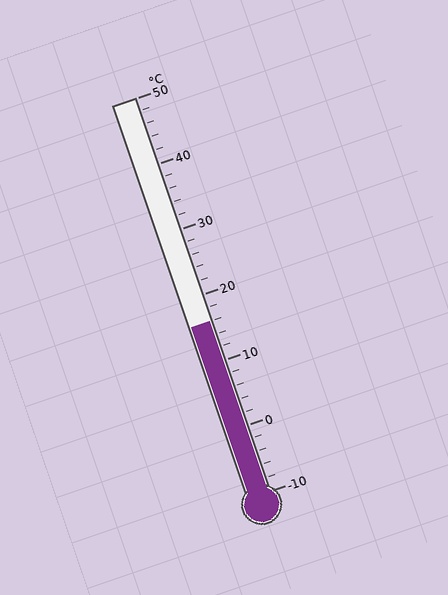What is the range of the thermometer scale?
The thermometer scale ranges from -10°C to 50°C.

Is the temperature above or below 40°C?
The temperature is below 40°C.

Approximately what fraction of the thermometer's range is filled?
The thermometer is filled to approximately 45% of its range.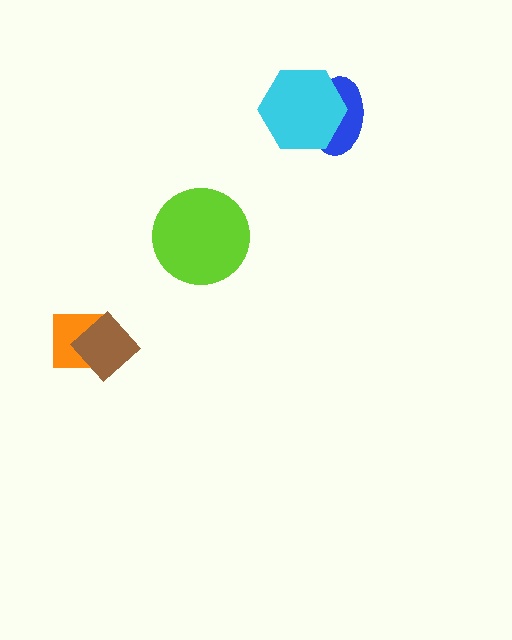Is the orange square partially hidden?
Yes, it is partially covered by another shape.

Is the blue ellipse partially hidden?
Yes, it is partially covered by another shape.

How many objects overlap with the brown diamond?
1 object overlaps with the brown diamond.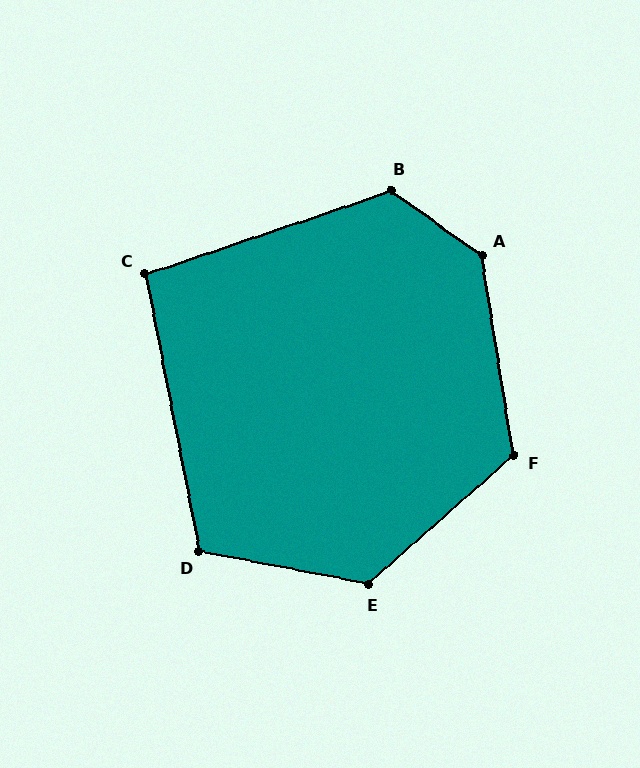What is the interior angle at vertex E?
Approximately 127 degrees (obtuse).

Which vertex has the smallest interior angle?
C, at approximately 98 degrees.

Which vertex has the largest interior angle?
A, at approximately 135 degrees.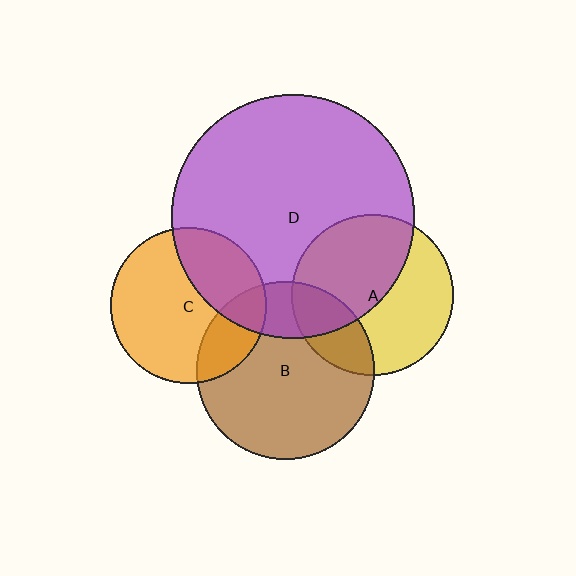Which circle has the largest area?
Circle D (purple).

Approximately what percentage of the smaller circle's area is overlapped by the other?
Approximately 20%.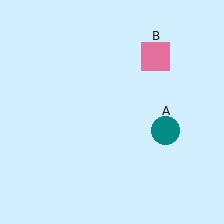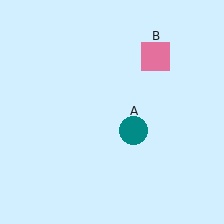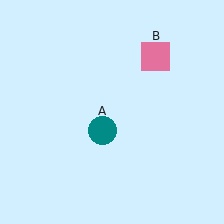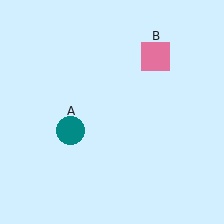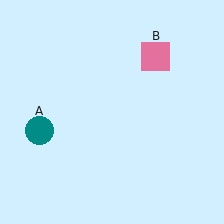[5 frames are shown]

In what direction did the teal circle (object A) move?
The teal circle (object A) moved left.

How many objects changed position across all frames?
1 object changed position: teal circle (object A).